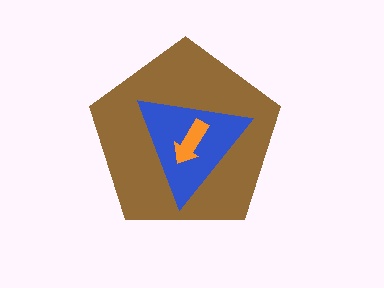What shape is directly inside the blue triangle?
The orange arrow.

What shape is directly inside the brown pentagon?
The blue triangle.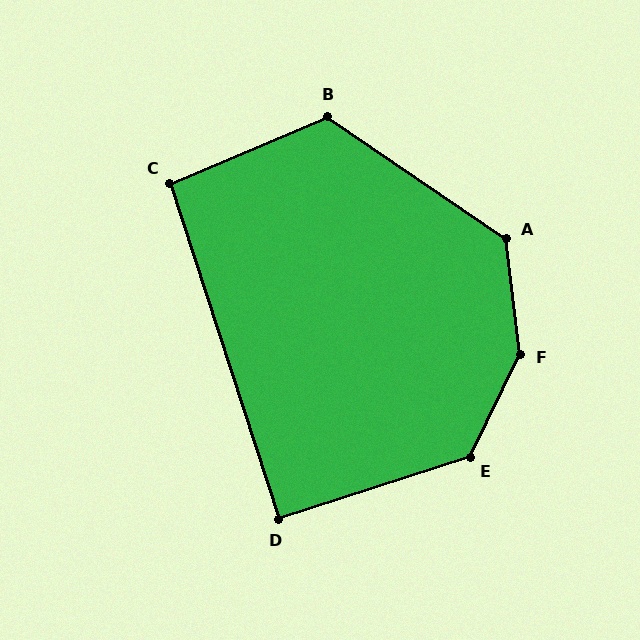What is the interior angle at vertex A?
Approximately 131 degrees (obtuse).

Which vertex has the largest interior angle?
F, at approximately 147 degrees.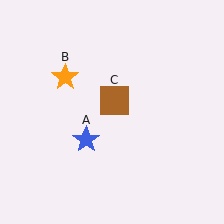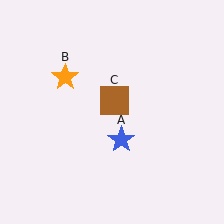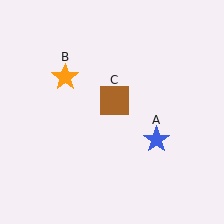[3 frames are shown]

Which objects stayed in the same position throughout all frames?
Orange star (object B) and brown square (object C) remained stationary.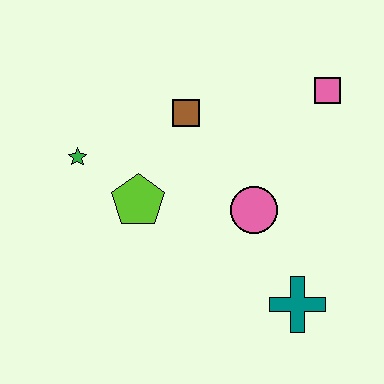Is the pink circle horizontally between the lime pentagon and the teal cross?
Yes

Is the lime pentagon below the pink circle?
No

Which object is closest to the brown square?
The lime pentagon is closest to the brown square.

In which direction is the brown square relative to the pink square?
The brown square is to the left of the pink square.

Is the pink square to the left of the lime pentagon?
No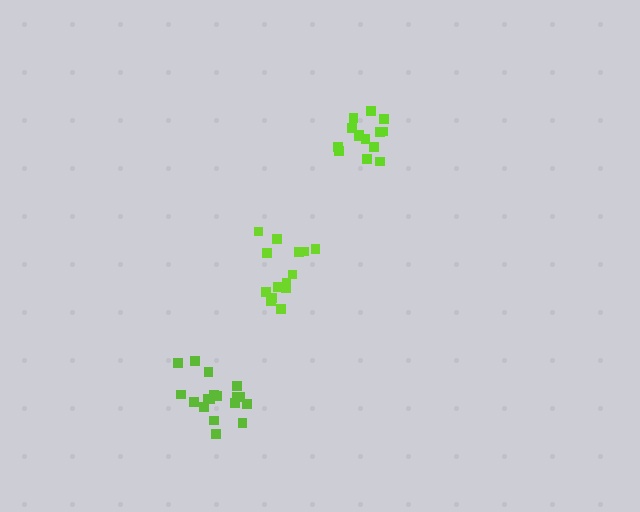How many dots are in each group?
Group 1: 14 dots, Group 2: 14 dots, Group 3: 18 dots (46 total).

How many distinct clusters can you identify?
There are 3 distinct clusters.